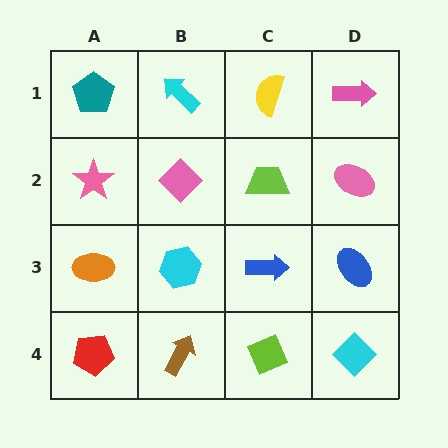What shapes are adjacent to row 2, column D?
A pink arrow (row 1, column D), a blue ellipse (row 3, column D), a lime trapezoid (row 2, column C).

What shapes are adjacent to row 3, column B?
A pink diamond (row 2, column B), a brown arrow (row 4, column B), an orange ellipse (row 3, column A), a blue arrow (row 3, column C).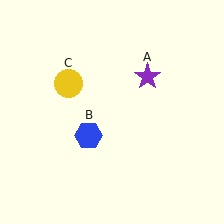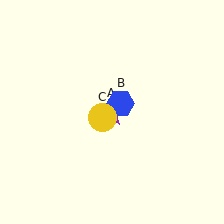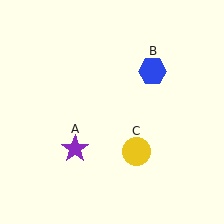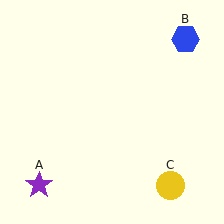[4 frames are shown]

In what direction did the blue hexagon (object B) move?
The blue hexagon (object B) moved up and to the right.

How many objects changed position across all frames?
3 objects changed position: purple star (object A), blue hexagon (object B), yellow circle (object C).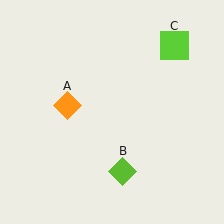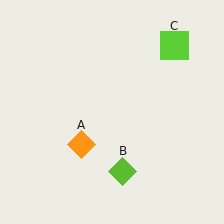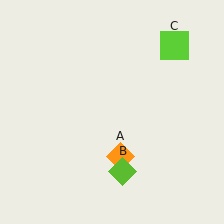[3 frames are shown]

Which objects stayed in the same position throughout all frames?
Lime diamond (object B) and lime square (object C) remained stationary.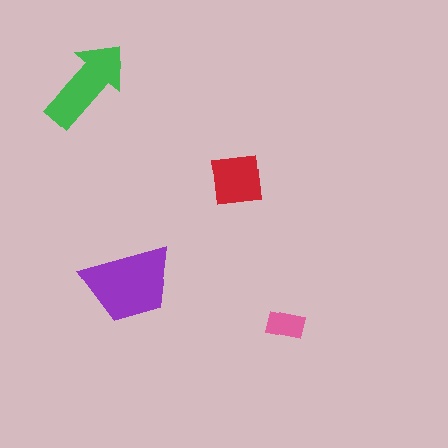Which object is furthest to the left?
The green arrow is leftmost.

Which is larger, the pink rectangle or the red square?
The red square.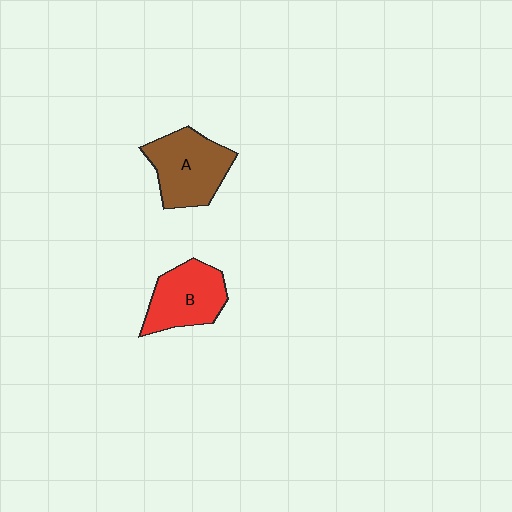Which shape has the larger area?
Shape A (brown).